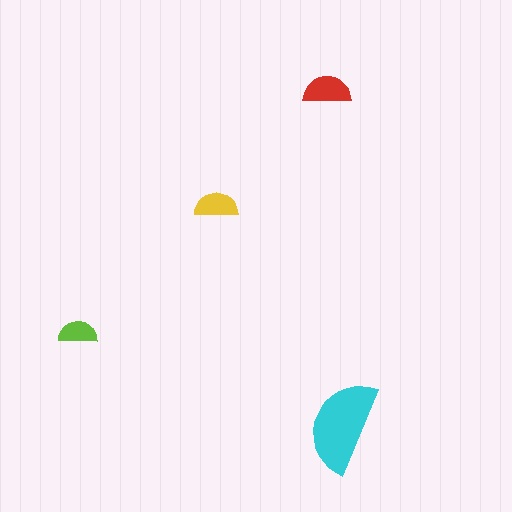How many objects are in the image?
There are 4 objects in the image.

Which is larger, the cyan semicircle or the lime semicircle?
The cyan one.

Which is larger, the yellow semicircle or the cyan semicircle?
The cyan one.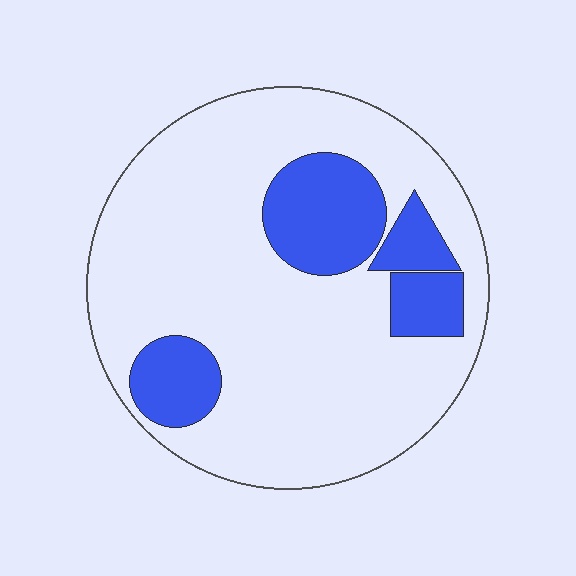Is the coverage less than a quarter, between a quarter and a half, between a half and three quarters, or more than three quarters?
Less than a quarter.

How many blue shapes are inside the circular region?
4.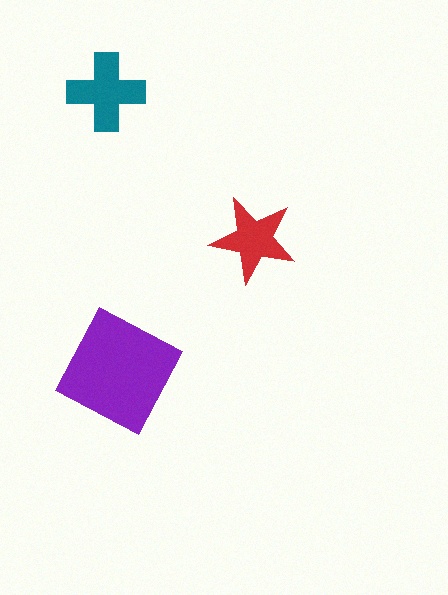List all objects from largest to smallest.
The purple square, the teal cross, the red star.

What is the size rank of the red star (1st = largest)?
3rd.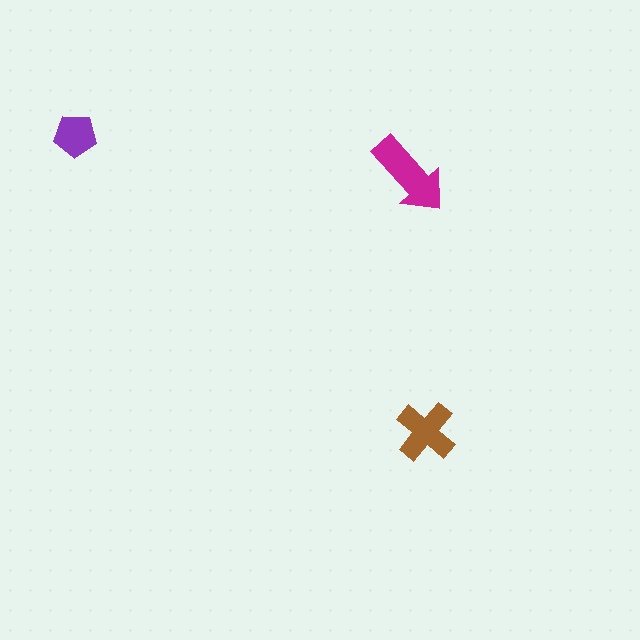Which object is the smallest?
The purple pentagon.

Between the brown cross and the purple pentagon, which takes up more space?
The brown cross.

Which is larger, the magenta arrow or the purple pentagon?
The magenta arrow.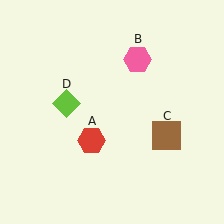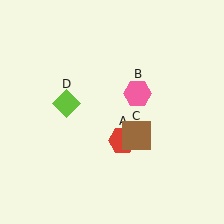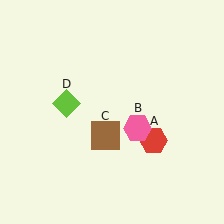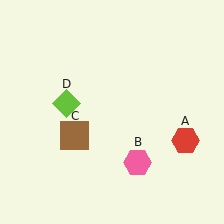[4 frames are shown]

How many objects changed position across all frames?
3 objects changed position: red hexagon (object A), pink hexagon (object B), brown square (object C).